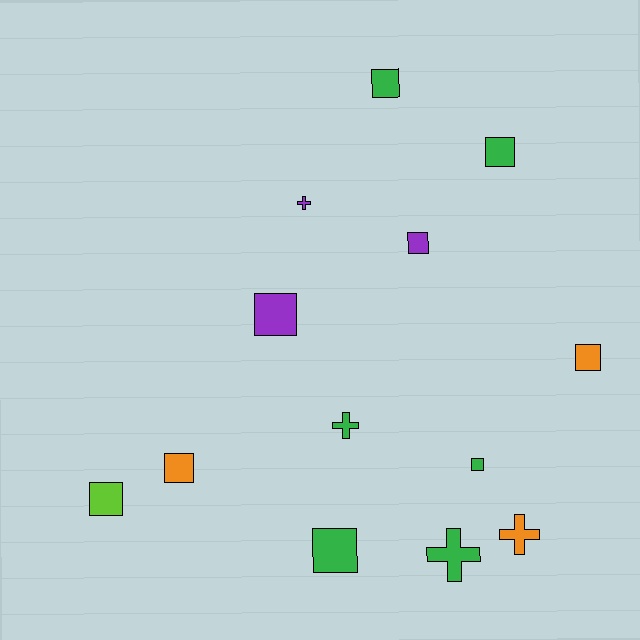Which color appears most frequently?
Green, with 6 objects.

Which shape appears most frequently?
Square, with 9 objects.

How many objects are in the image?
There are 13 objects.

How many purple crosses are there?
There is 1 purple cross.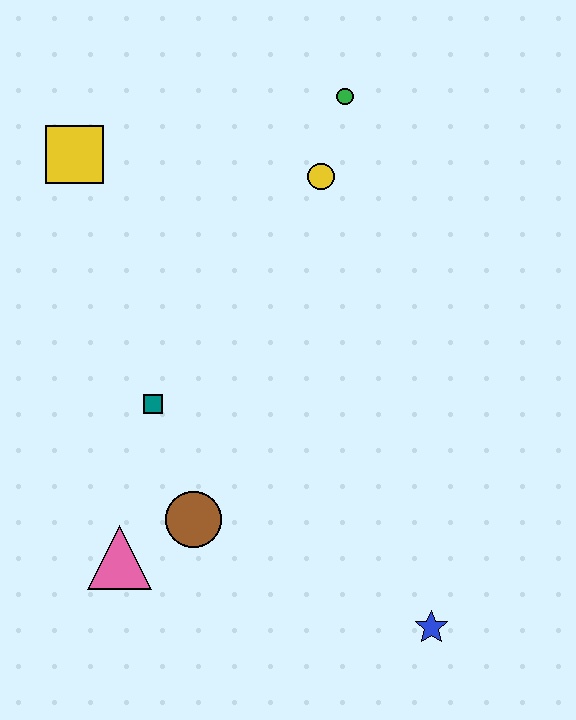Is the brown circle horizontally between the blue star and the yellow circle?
No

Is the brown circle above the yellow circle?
No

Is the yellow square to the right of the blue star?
No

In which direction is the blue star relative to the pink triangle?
The blue star is to the right of the pink triangle.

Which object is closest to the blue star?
The brown circle is closest to the blue star.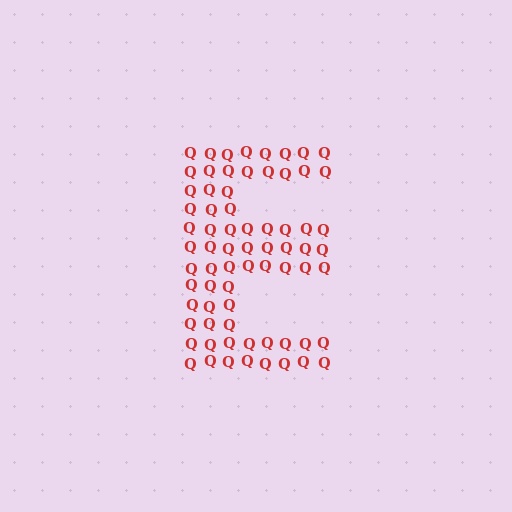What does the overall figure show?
The overall figure shows the letter E.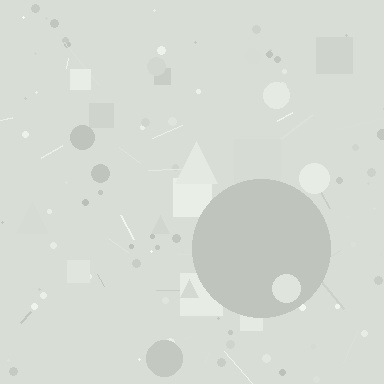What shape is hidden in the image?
A circle is hidden in the image.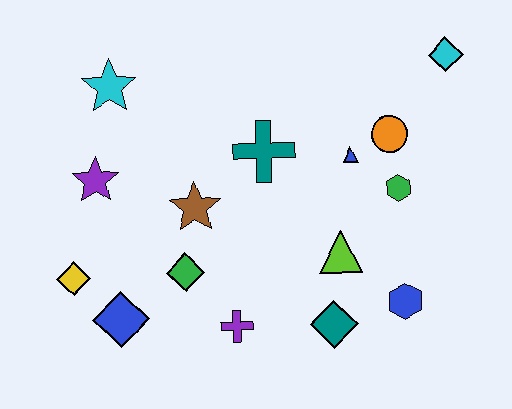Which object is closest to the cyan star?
The purple star is closest to the cyan star.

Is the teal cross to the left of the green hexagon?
Yes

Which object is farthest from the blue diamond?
The cyan diamond is farthest from the blue diamond.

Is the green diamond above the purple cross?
Yes